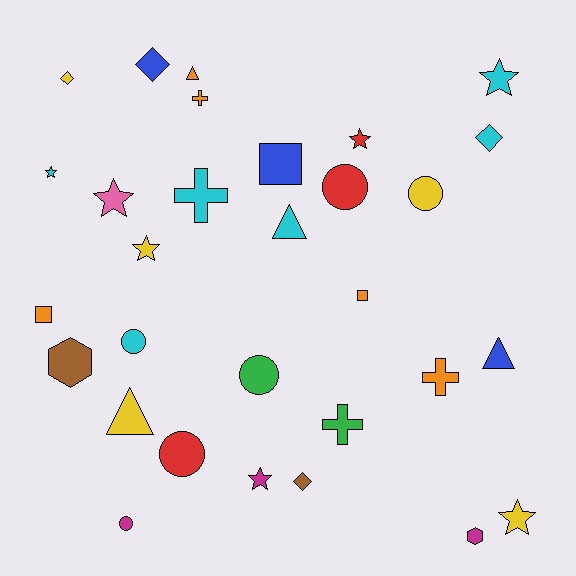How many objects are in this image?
There are 30 objects.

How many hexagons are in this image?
There are 2 hexagons.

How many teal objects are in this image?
There are no teal objects.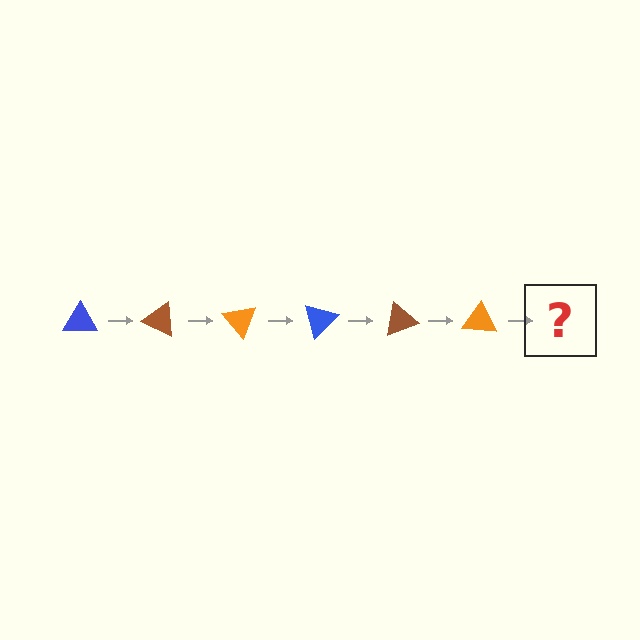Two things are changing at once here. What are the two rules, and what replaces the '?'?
The two rules are that it rotates 25 degrees each step and the color cycles through blue, brown, and orange. The '?' should be a blue triangle, rotated 150 degrees from the start.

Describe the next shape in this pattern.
It should be a blue triangle, rotated 150 degrees from the start.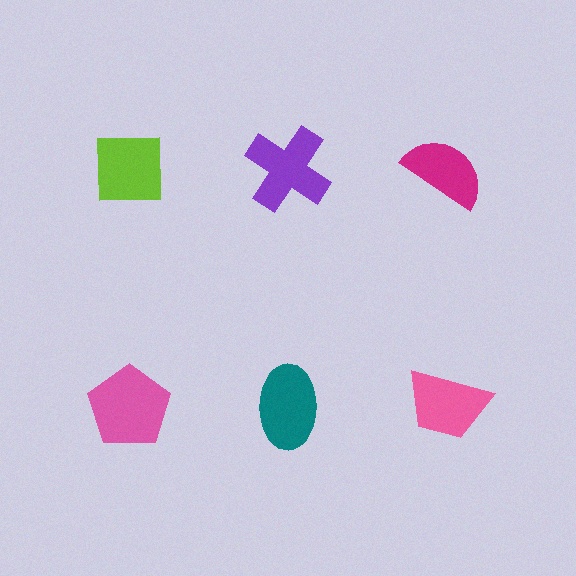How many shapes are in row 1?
3 shapes.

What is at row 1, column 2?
A purple cross.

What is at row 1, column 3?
A magenta semicircle.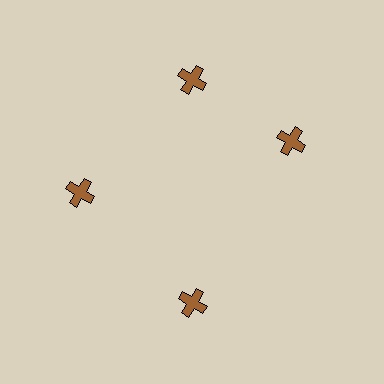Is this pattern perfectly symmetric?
No. The 4 brown crosses are arranged in a ring, but one element near the 3 o'clock position is rotated out of alignment along the ring, breaking the 4-fold rotational symmetry.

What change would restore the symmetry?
The symmetry would be restored by rotating it back into even spacing with its neighbors so that all 4 crosses sit at equal angles and equal distance from the center.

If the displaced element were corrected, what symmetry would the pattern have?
It would have 4-fold rotational symmetry — the pattern would map onto itself every 90 degrees.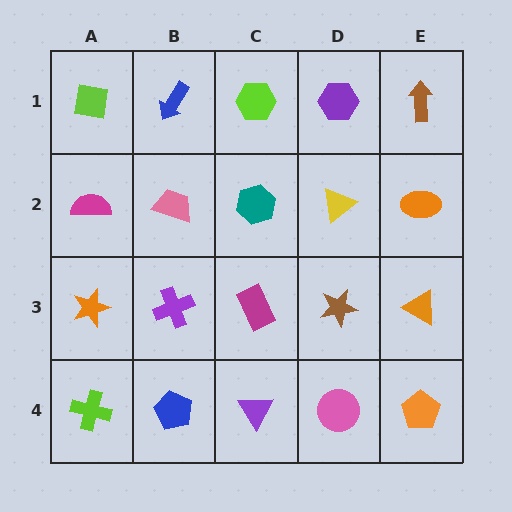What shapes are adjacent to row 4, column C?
A magenta rectangle (row 3, column C), a blue pentagon (row 4, column B), a pink circle (row 4, column D).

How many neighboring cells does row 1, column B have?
3.